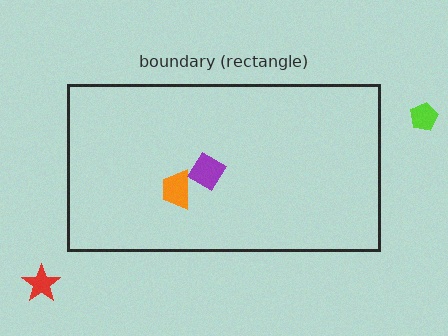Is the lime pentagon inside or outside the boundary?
Outside.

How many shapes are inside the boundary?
2 inside, 2 outside.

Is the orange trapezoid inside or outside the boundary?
Inside.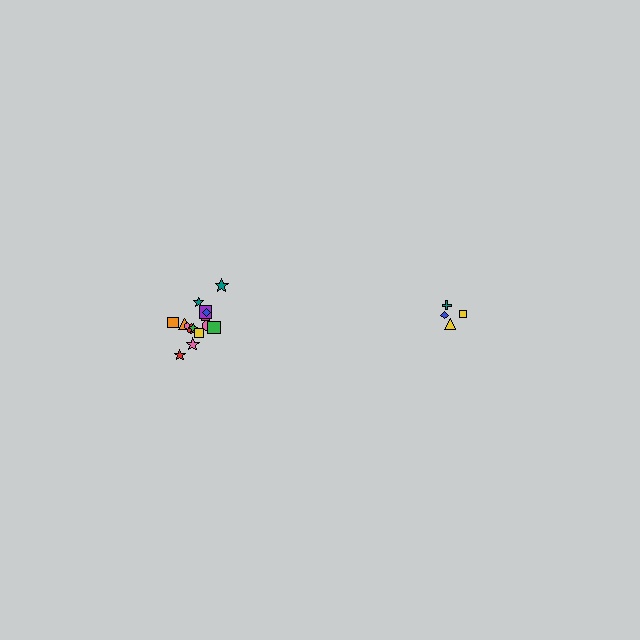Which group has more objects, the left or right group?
The left group.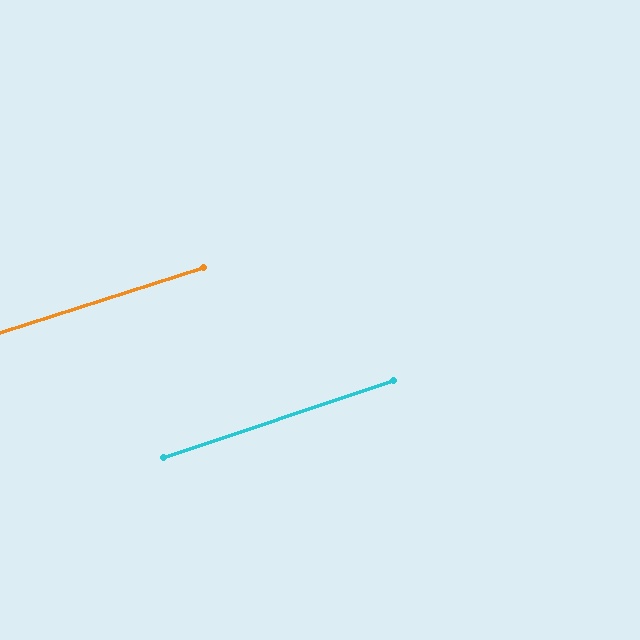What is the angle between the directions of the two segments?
Approximately 1 degree.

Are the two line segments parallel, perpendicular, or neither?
Parallel — their directions differ by only 0.9°.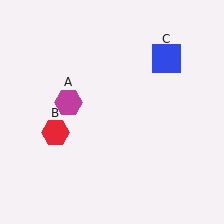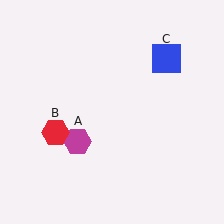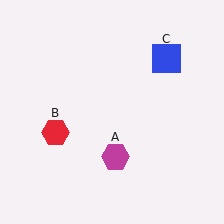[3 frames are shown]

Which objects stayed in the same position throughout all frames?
Red hexagon (object B) and blue square (object C) remained stationary.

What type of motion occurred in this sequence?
The magenta hexagon (object A) rotated counterclockwise around the center of the scene.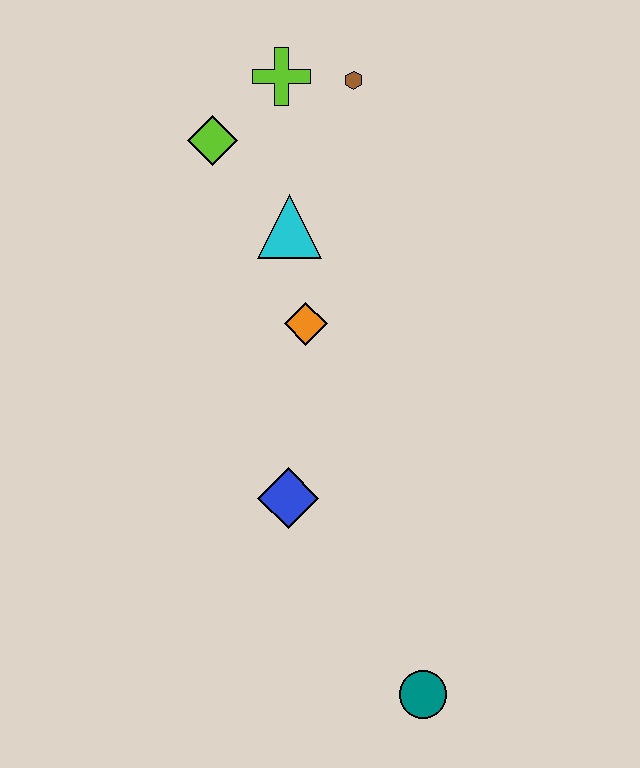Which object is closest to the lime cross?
The brown hexagon is closest to the lime cross.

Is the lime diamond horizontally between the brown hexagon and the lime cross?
No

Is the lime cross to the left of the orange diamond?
Yes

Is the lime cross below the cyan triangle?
No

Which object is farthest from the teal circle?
The lime cross is farthest from the teal circle.